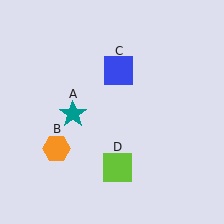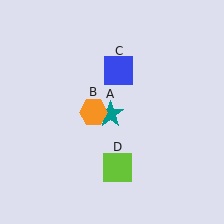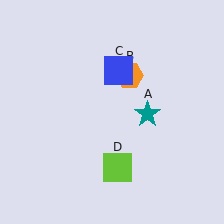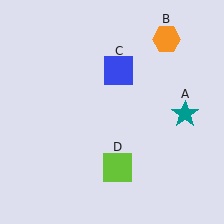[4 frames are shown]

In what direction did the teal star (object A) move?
The teal star (object A) moved right.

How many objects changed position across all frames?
2 objects changed position: teal star (object A), orange hexagon (object B).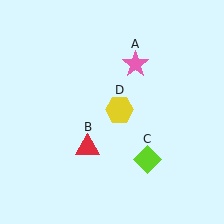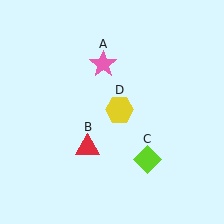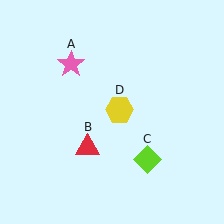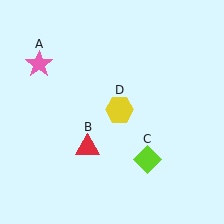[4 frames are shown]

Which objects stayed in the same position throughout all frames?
Red triangle (object B) and lime diamond (object C) and yellow hexagon (object D) remained stationary.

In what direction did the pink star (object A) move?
The pink star (object A) moved left.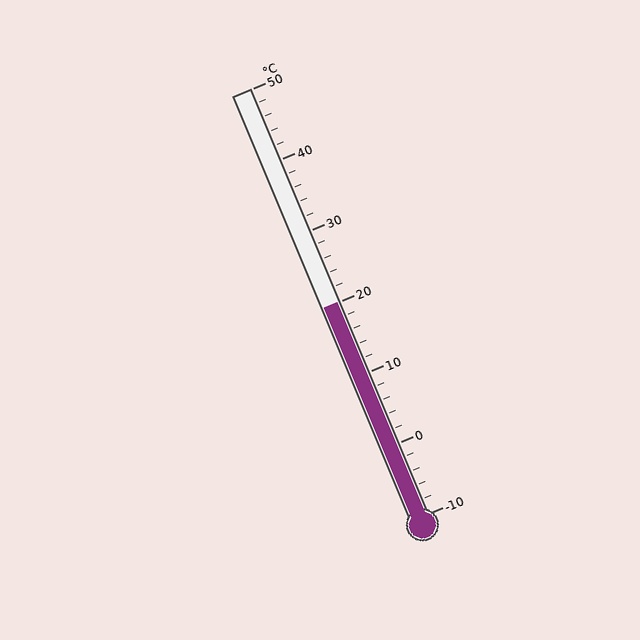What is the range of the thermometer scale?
The thermometer scale ranges from -10°C to 50°C.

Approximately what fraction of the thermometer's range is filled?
The thermometer is filled to approximately 50% of its range.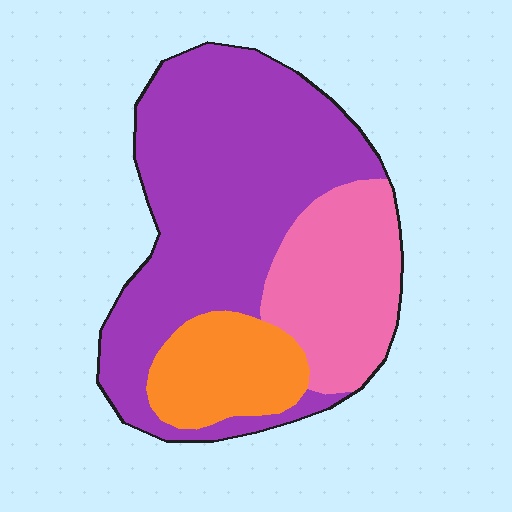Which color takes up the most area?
Purple, at roughly 60%.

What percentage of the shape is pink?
Pink takes up less than a quarter of the shape.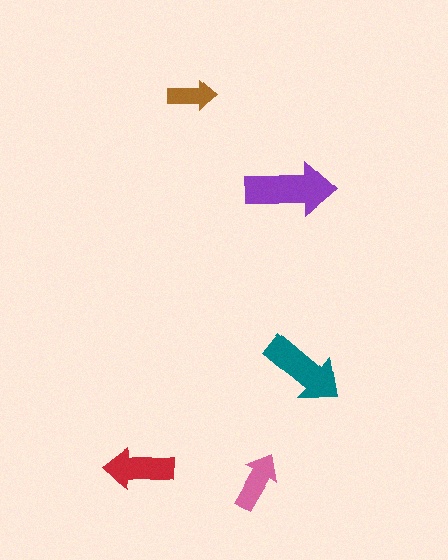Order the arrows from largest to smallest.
the purple one, the teal one, the red one, the pink one, the brown one.